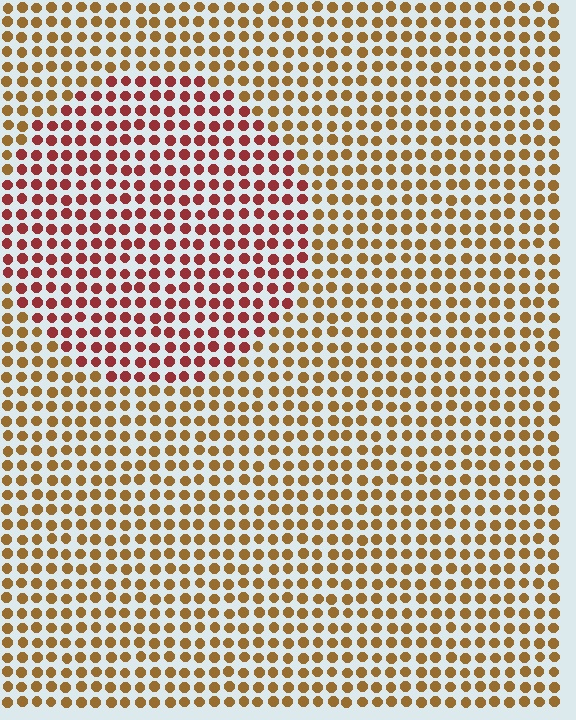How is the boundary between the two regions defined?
The boundary is defined purely by a slight shift in hue (about 40 degrees). Spacing, size, and orientation are identical on both sides.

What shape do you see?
I see a circle.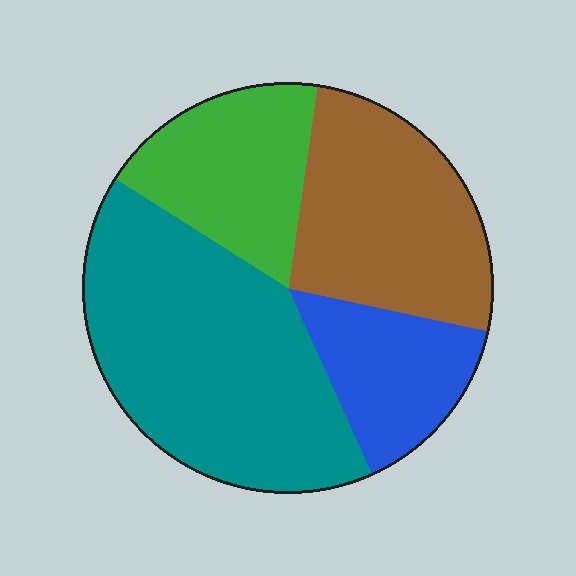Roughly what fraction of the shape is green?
Green covers around 20% of the shape.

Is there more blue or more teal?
Teal.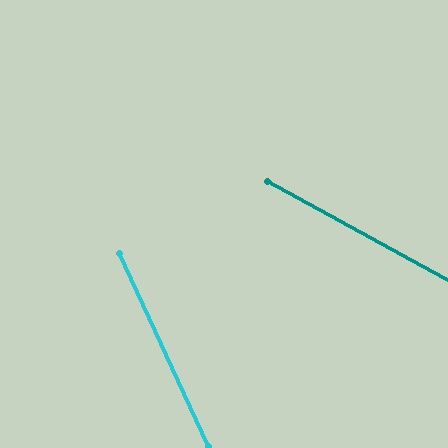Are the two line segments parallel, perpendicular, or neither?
Neither parallel nor perpendicular — they differ by about 37°.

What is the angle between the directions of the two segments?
Approximately 37 degrees.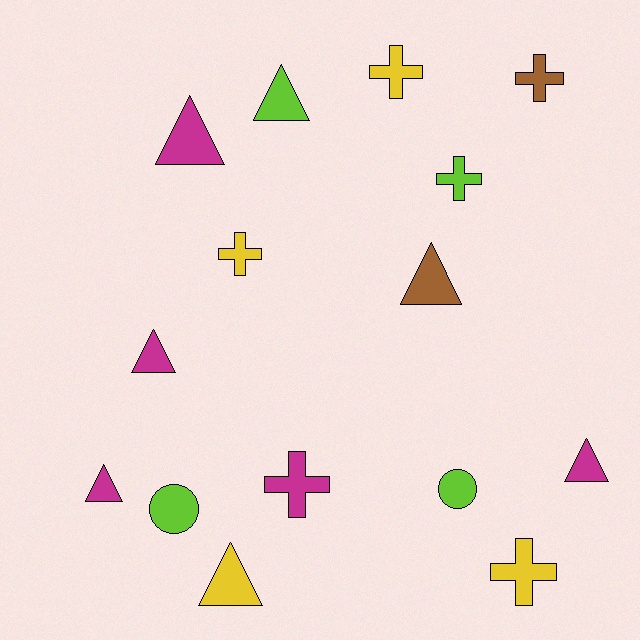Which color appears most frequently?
Magenta, with 5 objects.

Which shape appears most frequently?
Triangle, with 7 objects.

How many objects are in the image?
There are 15 objects.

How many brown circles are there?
There are no brown circles.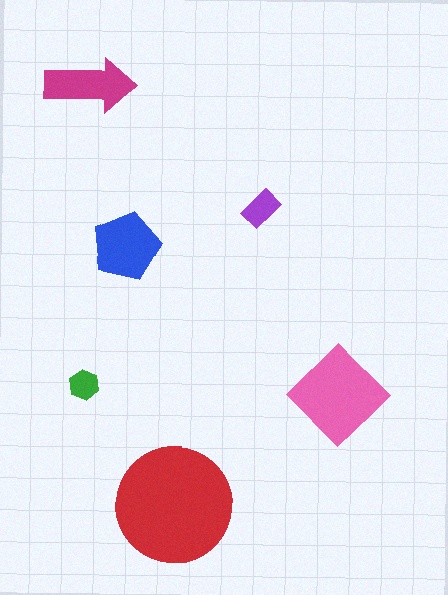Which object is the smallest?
The green hexagon.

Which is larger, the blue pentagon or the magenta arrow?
The blue pentagon.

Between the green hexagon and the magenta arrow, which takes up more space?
The magenta arrow.